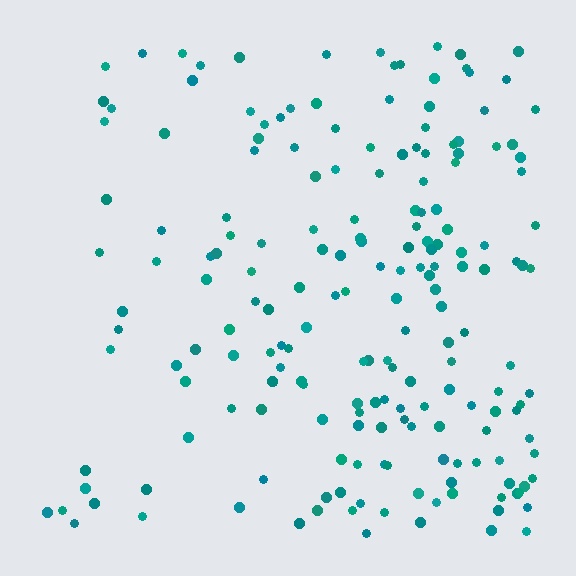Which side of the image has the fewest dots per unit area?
The left.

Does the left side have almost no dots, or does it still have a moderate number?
Still a moderate number, just noticeably fewer than the right.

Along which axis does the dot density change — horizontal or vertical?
Horizontal.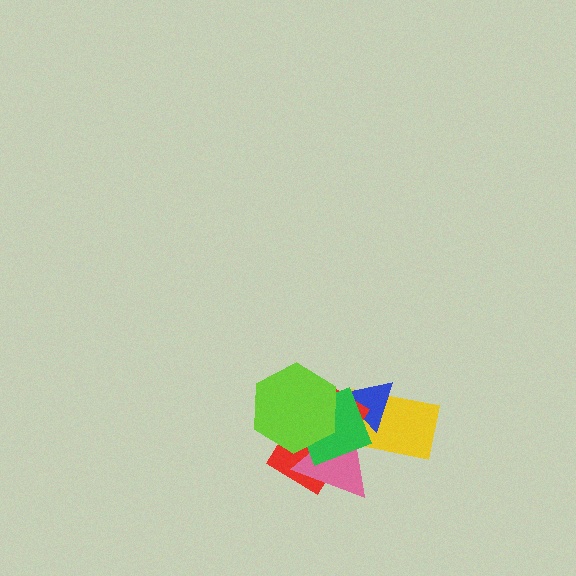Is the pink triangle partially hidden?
Yes, it is partially covered by another shape.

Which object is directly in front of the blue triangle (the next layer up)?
The red rectangle is directly in front of the blue triangle.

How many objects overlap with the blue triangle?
4 objects overlap with the blue triangle.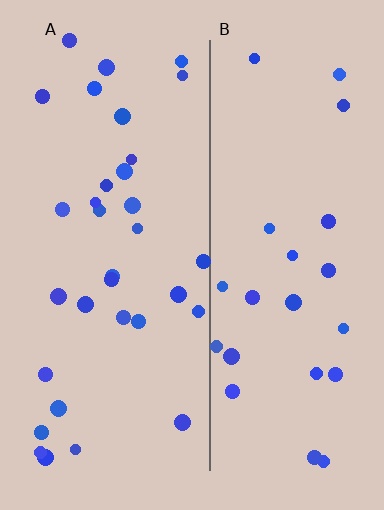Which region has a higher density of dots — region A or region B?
A (the left).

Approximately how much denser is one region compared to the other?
Approximately 1.4× — region A over region B.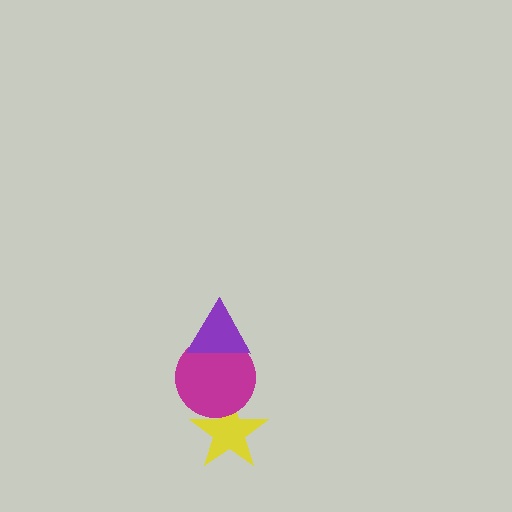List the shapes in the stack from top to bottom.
From top to bottom: the purple triangle, the magenta circle, the yellow star.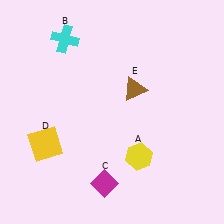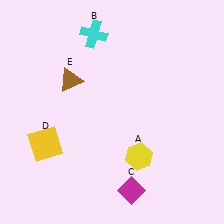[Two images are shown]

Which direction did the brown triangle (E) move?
The brown triangle (E) moved left.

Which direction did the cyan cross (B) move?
The cyan cross (B) moved right.